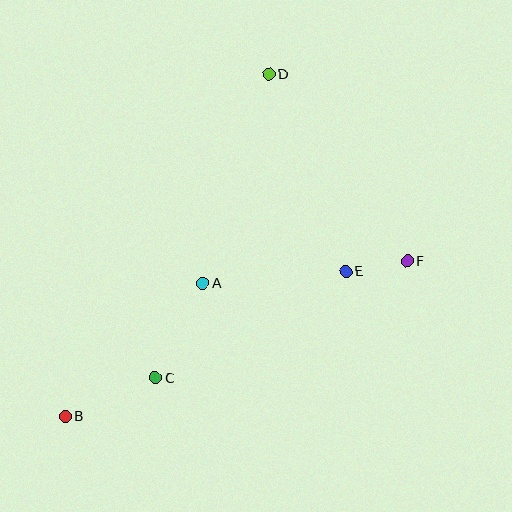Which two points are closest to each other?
Points E and F are closest to each other.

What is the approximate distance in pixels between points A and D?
The distance between A and D is approximately 219 pixels.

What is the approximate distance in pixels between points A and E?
The distance between A and E is approximately 144 pixels.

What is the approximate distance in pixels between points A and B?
The distance between A and B is approximately 191 pixels.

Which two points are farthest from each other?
Points B and D are farthest from each other.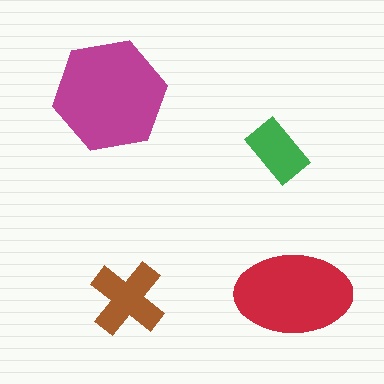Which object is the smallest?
The green rectangle.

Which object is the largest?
The magenta hexagon.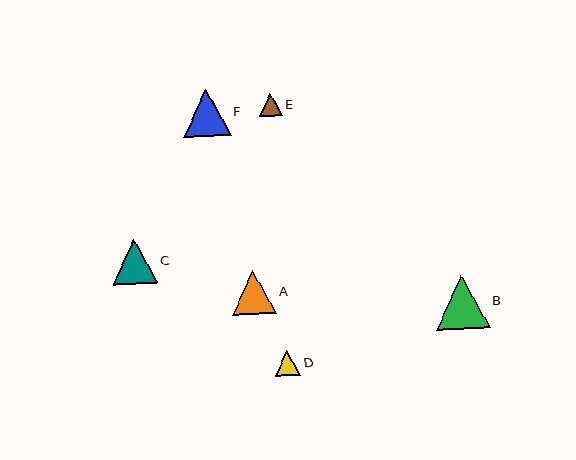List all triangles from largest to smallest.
From largest to smallest: B, F, C, A, D, E.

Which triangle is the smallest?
Triangle E is the smallest with a size of approximately 23 pixels.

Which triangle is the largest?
Triangle B is the largest with a size of approximately 54 pixels.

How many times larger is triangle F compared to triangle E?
Triangle F is approximately 2.0 times the size of triangle E.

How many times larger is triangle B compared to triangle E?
Triangle B is approximately 2.3 times the size of triangle E.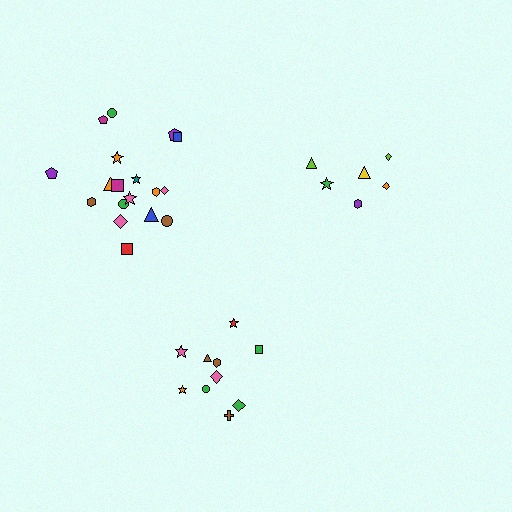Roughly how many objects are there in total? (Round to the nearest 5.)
Roughly 35 objects in total.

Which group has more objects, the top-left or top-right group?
The top-left group.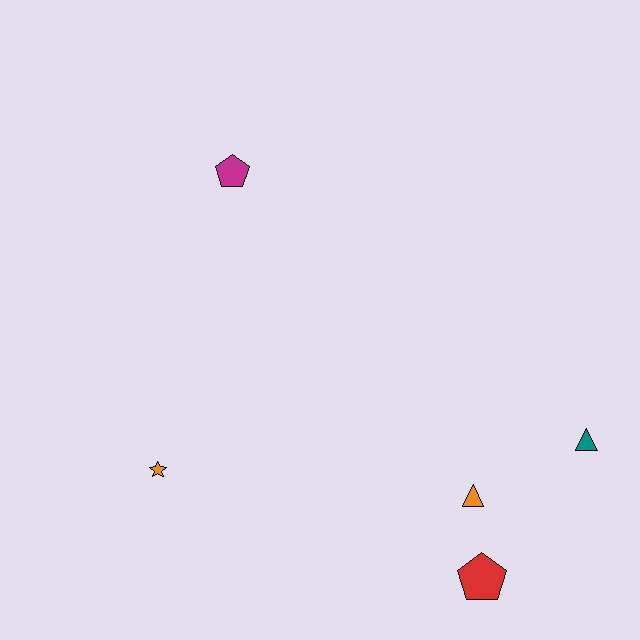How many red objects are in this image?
There is 1 red object.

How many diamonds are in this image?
There are no diamonds.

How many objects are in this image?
There are 5 objects.